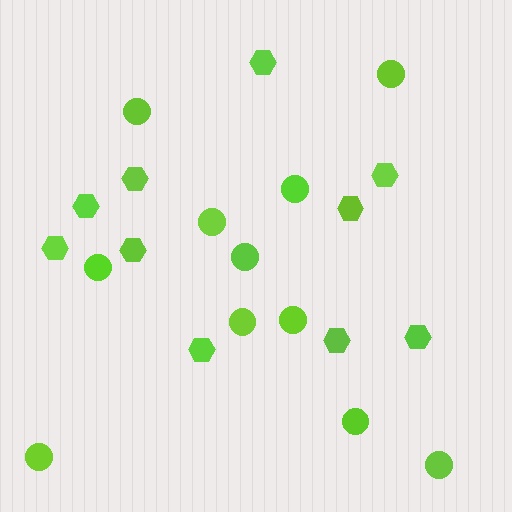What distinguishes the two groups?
There are 2 groups: one group of hexagons (10) and one group of circles (11).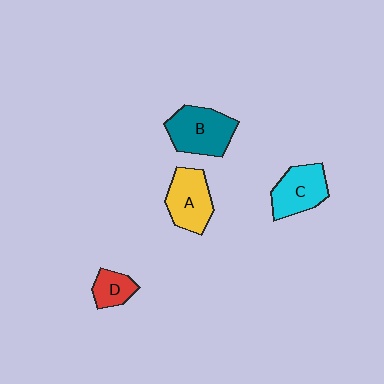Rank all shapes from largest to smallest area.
From largest to smallest: B (teal), A (yellow), C (cyan), D (red).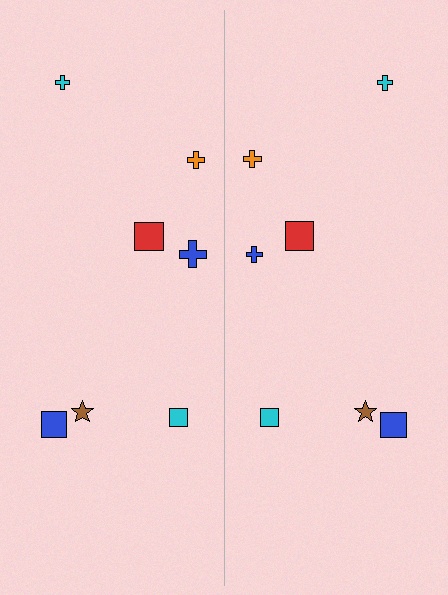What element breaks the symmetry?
The blue cross on the right side has a different size than its mirror counterpart.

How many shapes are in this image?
There are 14 shapes in this image.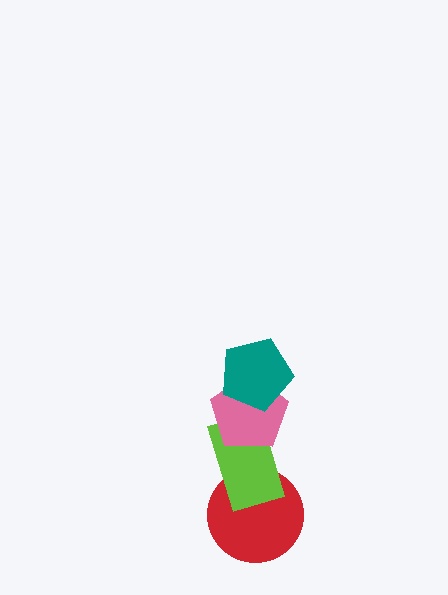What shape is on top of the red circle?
The lime rectangle is on top of the red circle.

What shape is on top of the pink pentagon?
The teal pentagon is on top of the pink pentagon.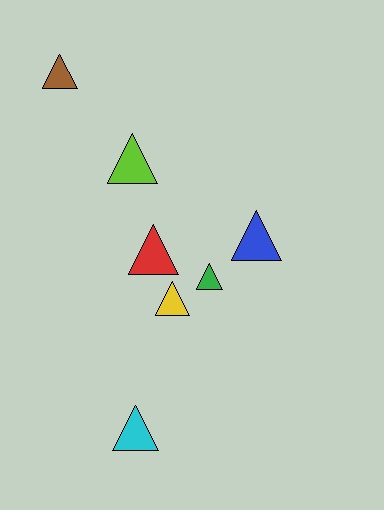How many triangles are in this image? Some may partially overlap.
There are 7 triangles.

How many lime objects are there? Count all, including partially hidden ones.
There is 1 lime object.